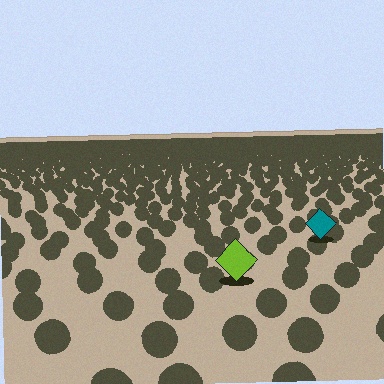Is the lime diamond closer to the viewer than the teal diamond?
Yes. The lime diamond is closer — you can tell from the texture gradient: the ground texture is coarser near it.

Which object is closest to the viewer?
The lime diamond is closest. The texture marks near it are larger and more spread out.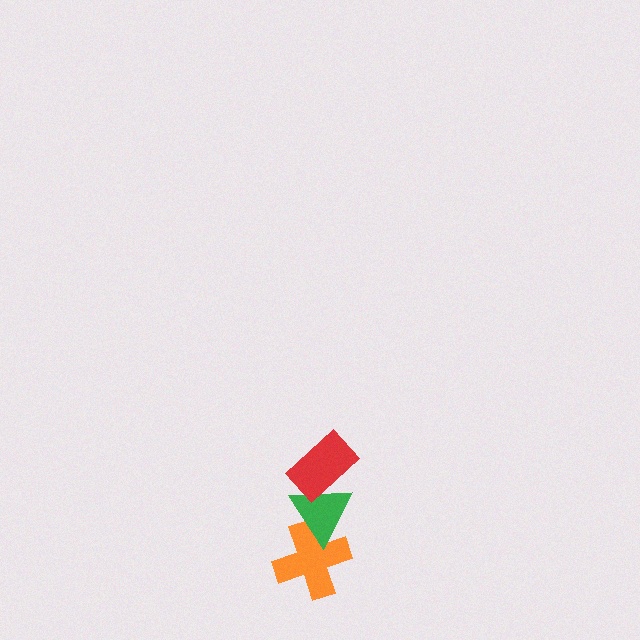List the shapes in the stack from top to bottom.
From top to bottom: the red rectangle, the green triangle, the orange cross.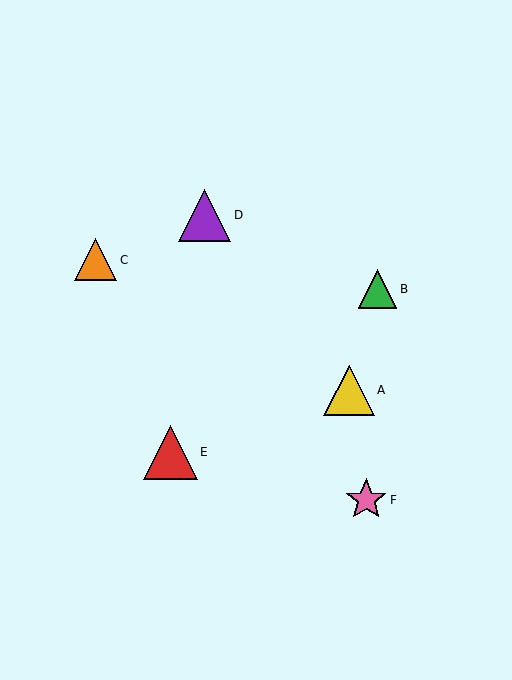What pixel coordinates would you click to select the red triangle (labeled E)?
Click at (170, 452) to select the red triangle E.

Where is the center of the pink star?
The center of the pink star is at (366, 500).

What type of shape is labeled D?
Shape D is a purple triangle.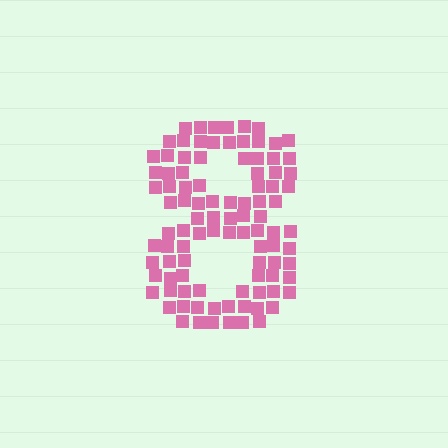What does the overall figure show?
The overall figure shows the digit 8.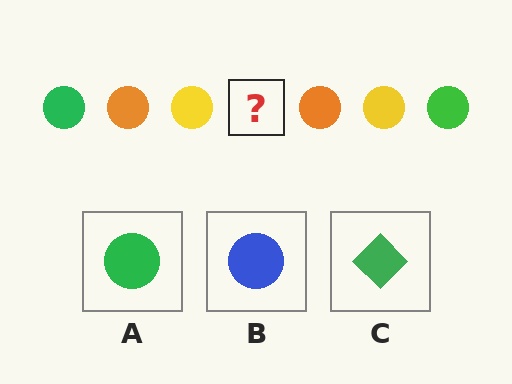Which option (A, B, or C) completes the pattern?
A.